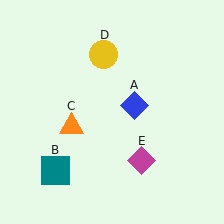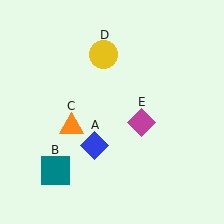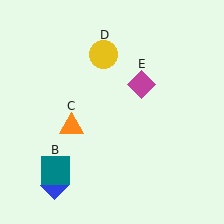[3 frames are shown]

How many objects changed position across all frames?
2 objects changed position: blue diamond (object A), magenta diamond (object E).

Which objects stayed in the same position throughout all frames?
Teal square (object B) and orange triangle (object C) and yellow circle (object D) remained stationary.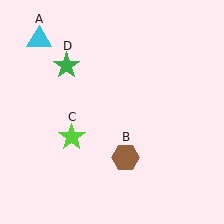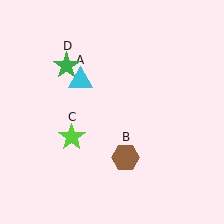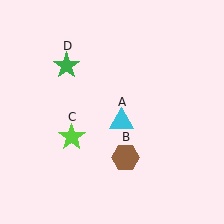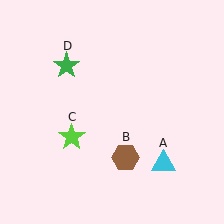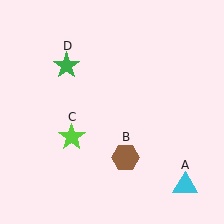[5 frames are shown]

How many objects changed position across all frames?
1 object changed position: cyan triangle (object A).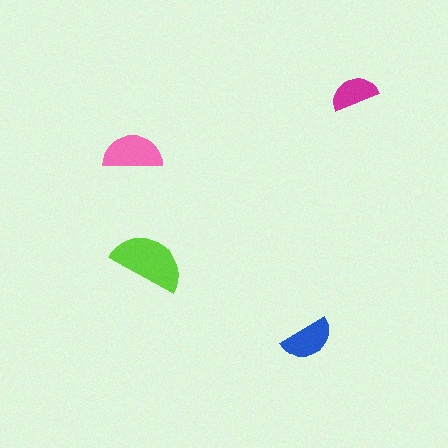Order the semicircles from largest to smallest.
the lime one, the pink one, the blue one, the magenta one.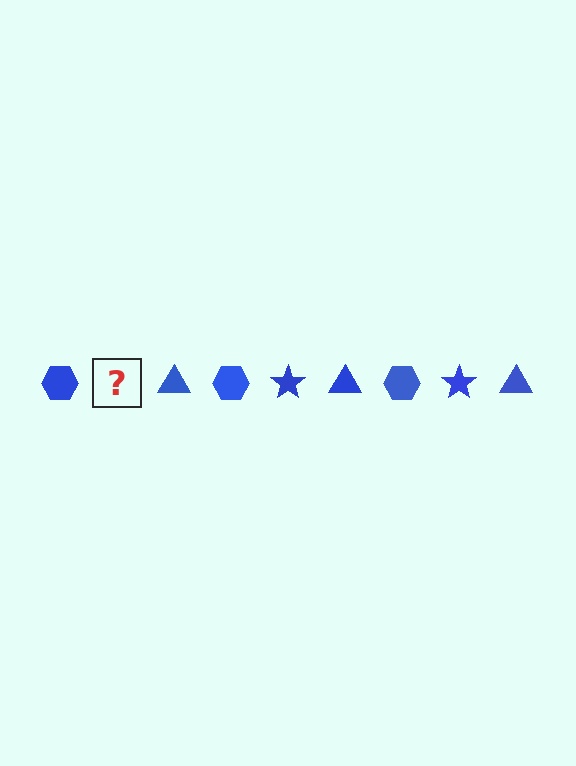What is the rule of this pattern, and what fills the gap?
The rule is that the pattern cycles through hexagon, star, triangle shapes in blue. The gap should be filled with a blue star.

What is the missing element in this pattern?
The missing element is a blue star.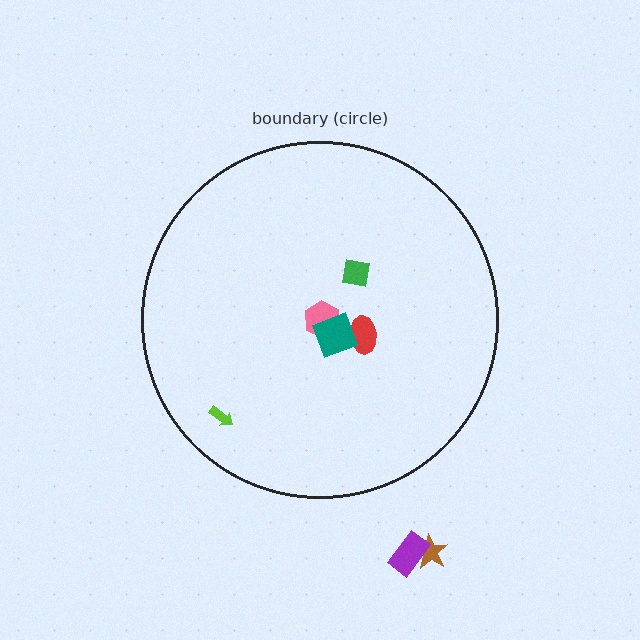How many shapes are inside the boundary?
5 inside, 2 outside.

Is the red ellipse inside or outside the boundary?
Inside.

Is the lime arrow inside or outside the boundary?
Inside.